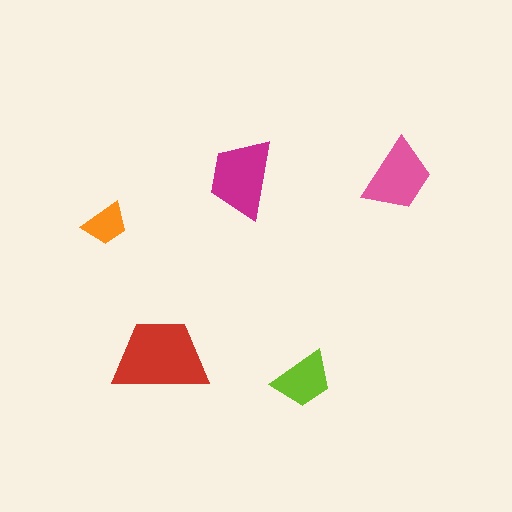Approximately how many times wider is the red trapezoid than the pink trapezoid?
About 1.5 times wider.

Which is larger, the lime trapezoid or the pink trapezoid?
The pink one.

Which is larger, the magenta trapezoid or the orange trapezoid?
The magenta one.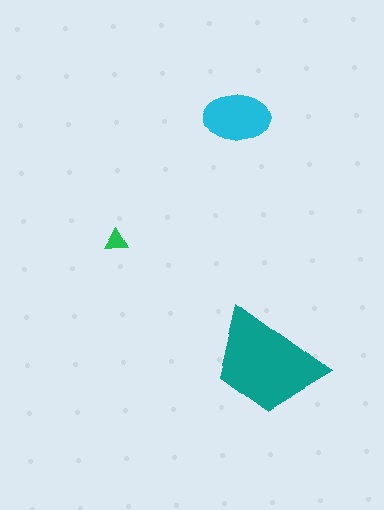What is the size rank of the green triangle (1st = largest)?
3rd.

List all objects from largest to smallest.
The teal trapezoid, the cyan ellipse, the green triangle.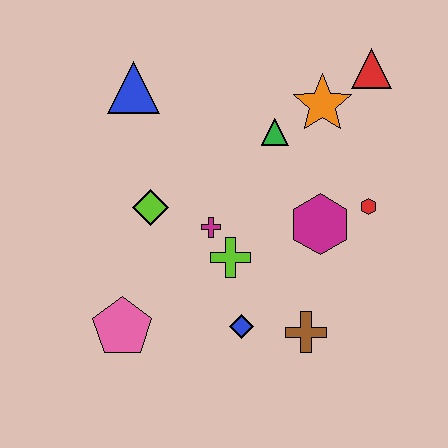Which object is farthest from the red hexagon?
The pink pentagon is farthest from the red hexagon.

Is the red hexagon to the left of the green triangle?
No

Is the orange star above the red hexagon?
Yes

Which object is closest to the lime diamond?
The magenta cross is closest to the lime diamond.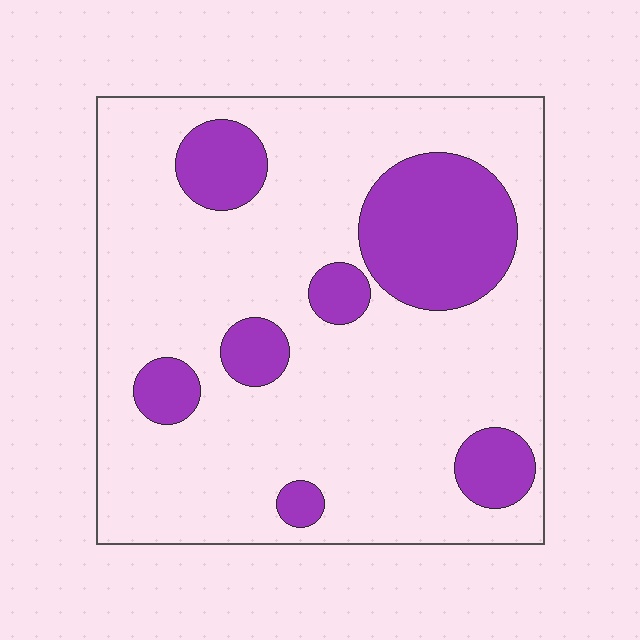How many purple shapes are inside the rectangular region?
7.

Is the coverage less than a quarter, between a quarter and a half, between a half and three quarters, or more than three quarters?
Less than a quarter.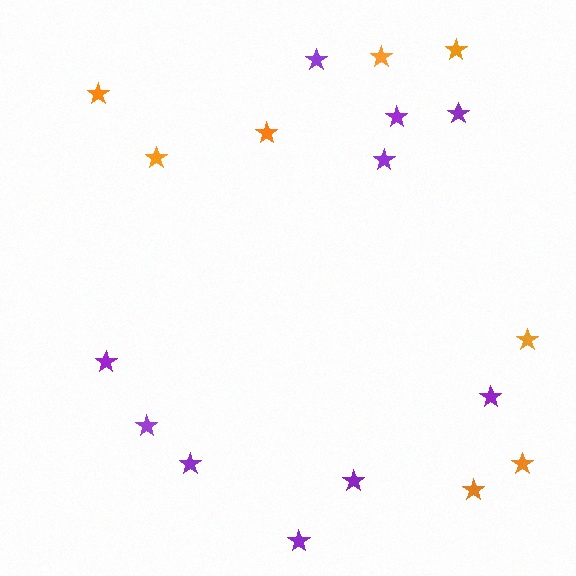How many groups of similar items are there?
There are 2 groups: one group of orange stars (8) and one group of purple stars (10).